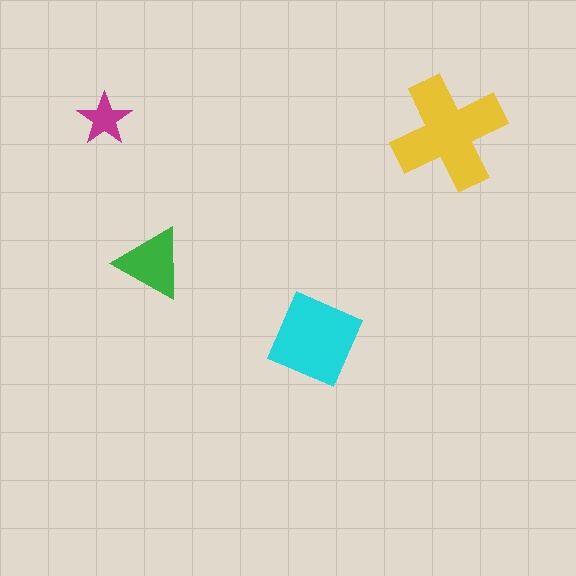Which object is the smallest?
The magenta star.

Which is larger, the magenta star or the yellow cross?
The yellow cross.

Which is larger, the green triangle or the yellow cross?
The yellow cross.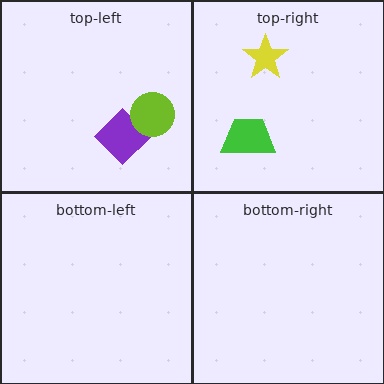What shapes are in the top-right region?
The yellow star, the green trapezoid.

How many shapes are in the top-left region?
2.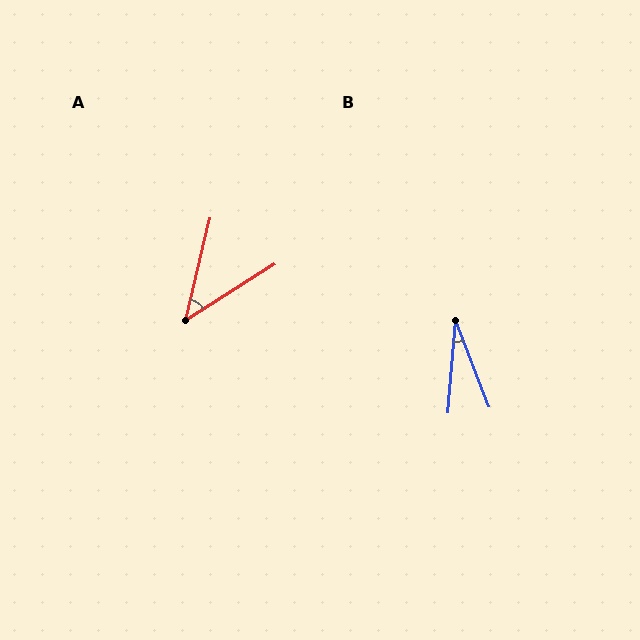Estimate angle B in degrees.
Approximately 26 degrees.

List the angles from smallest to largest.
B (26°), A (44°).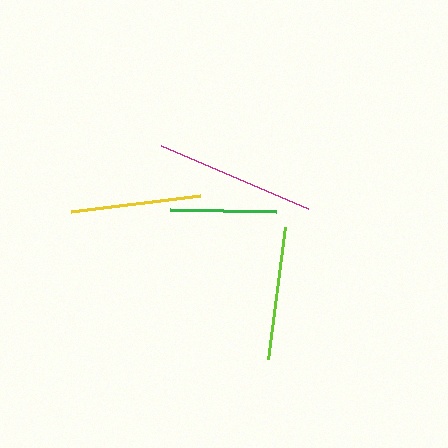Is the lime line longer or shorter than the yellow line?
The lime line is longer than the yellow line.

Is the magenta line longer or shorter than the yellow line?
The magenta line is longer than the yellow line.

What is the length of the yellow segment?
The yellow segment is approximately 131 pixels long.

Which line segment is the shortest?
The green line is the shortest at approximately 106 pixels.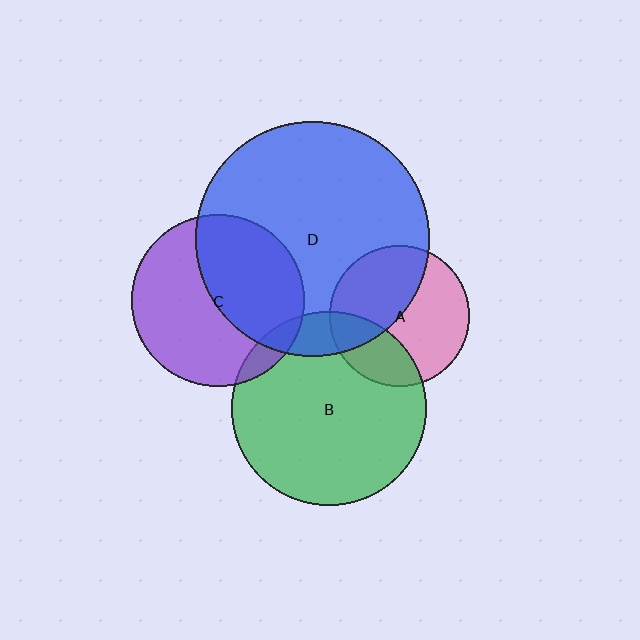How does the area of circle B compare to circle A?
Approximately 1.9 times.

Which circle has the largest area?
Circle D (blue).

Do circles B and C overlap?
Yes.